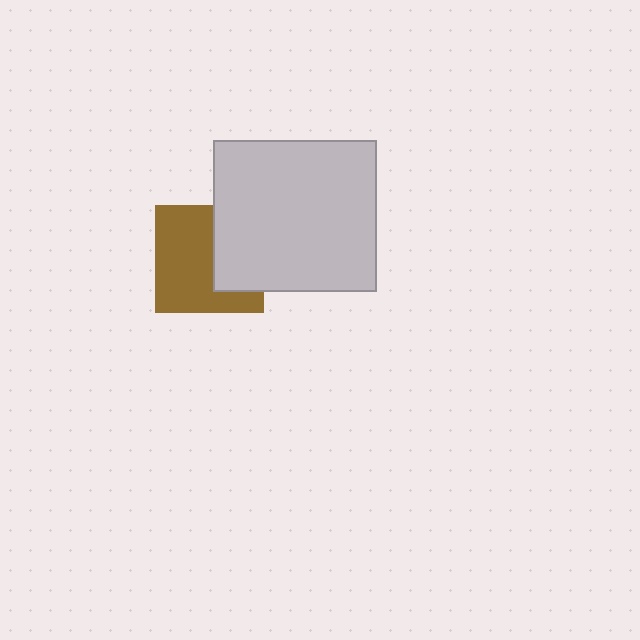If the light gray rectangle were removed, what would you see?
You would see the complete brown square.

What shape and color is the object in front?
The object in front is a light gray rectangle.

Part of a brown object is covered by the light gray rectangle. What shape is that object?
It is a square.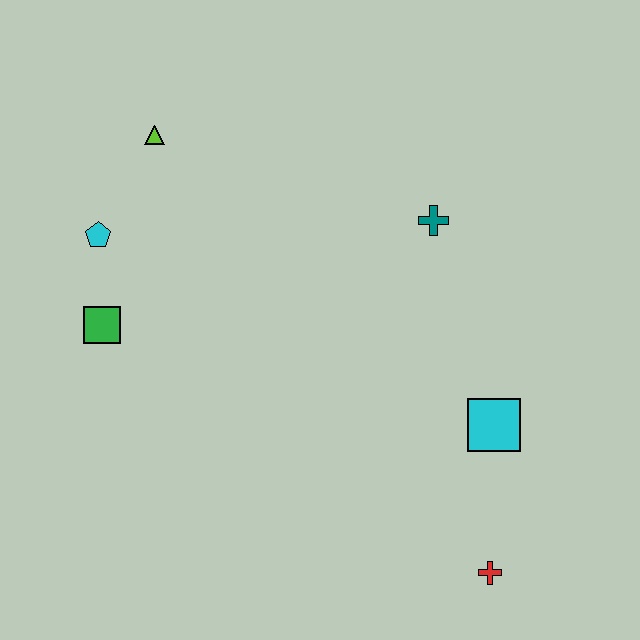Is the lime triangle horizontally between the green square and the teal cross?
Yes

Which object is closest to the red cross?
The cyan square is closest to the red cross.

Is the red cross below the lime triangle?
Yes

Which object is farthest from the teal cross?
The red cross is farthest from the teal cross.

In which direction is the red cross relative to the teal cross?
The red cross is below the teal cross.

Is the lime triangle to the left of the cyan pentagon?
No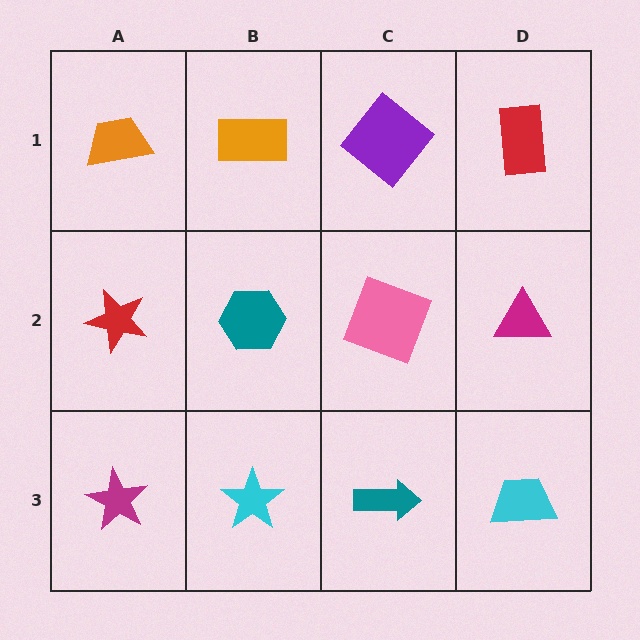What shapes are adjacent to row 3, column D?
A magenta triangle (row 2, column D), a teal arrow (row 3, column C).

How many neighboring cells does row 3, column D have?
2.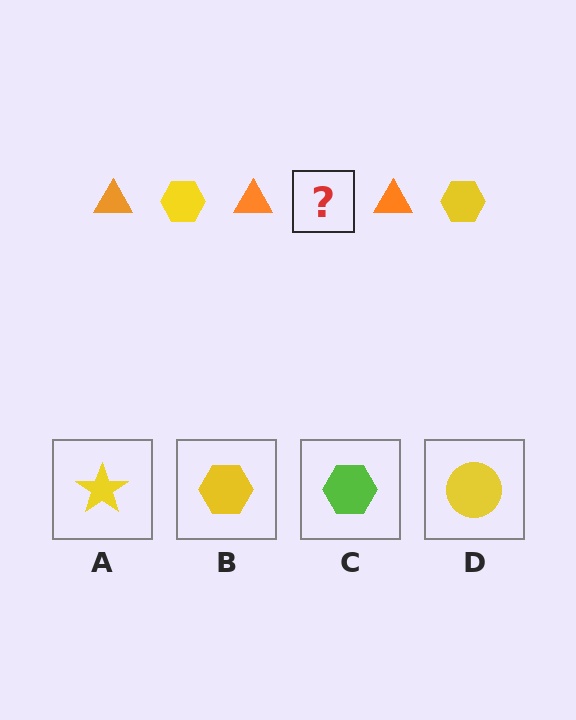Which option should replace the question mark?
Option B.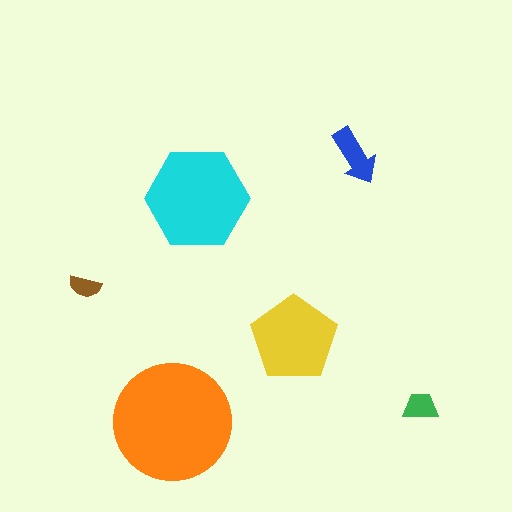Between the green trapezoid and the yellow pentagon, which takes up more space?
The yellow pentagon.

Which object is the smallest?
The brown semicircle.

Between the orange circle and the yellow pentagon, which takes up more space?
The orange circle.